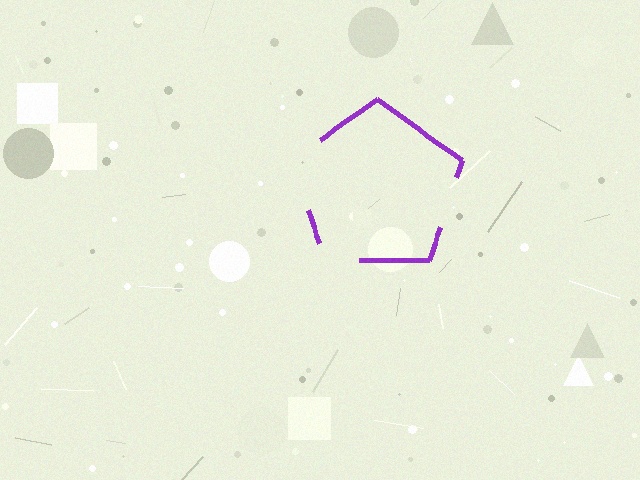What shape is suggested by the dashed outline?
The dashed outline suggests a pentagon.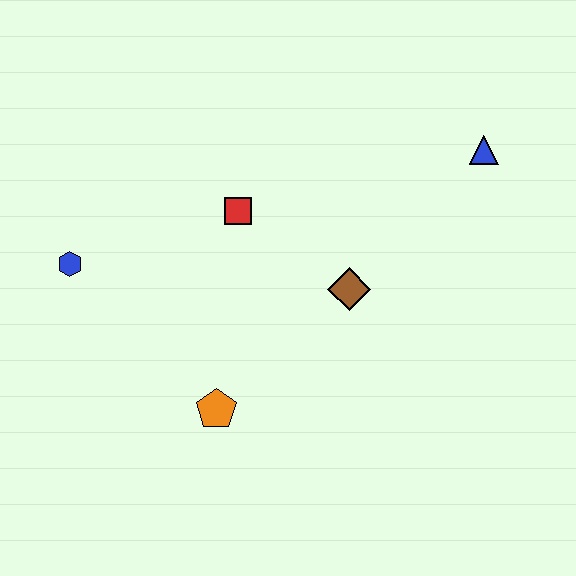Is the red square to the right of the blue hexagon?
Yes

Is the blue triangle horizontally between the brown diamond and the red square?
No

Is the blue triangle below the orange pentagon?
No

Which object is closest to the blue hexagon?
The red square is closest to the blue hexagon.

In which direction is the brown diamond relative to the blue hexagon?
The brown diamond is to the right of the blue hexagon.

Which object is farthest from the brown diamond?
The blue hexagon is farthest from the brown diamond.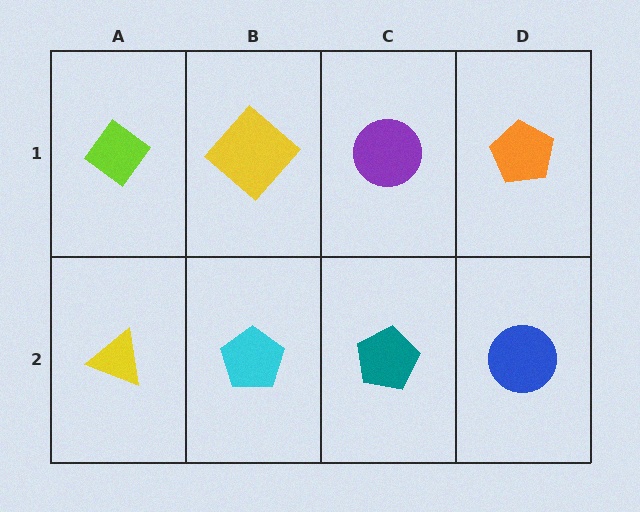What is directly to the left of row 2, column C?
A cyan pentagon.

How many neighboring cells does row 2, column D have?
2.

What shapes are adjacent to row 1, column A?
A yellow triangle (row 2, column A), a yellow diamond (row 1, column B).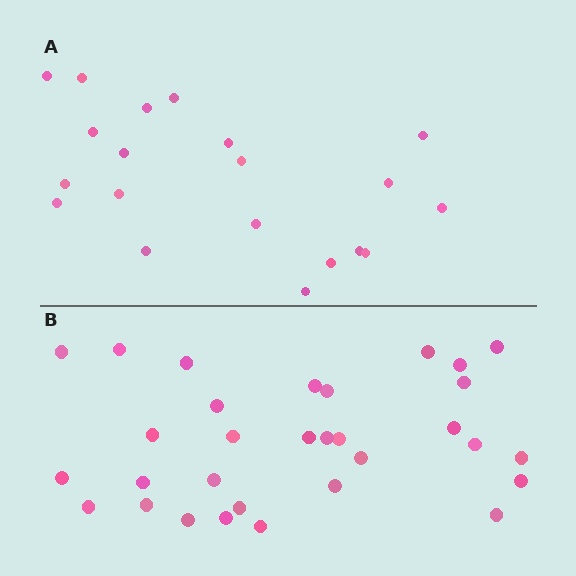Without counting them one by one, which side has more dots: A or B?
Region B (the bottom region) has more dots.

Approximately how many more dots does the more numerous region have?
Region B has roughly 12 or so more dots than region A.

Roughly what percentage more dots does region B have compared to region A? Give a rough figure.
About 55% more.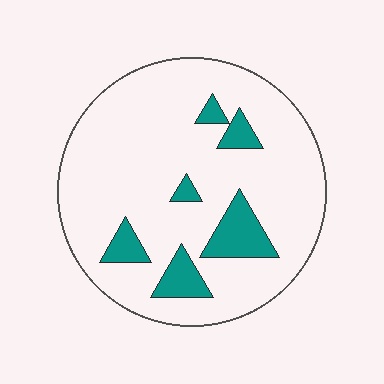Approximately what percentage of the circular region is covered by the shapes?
Approximately 15%.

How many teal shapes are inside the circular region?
6.